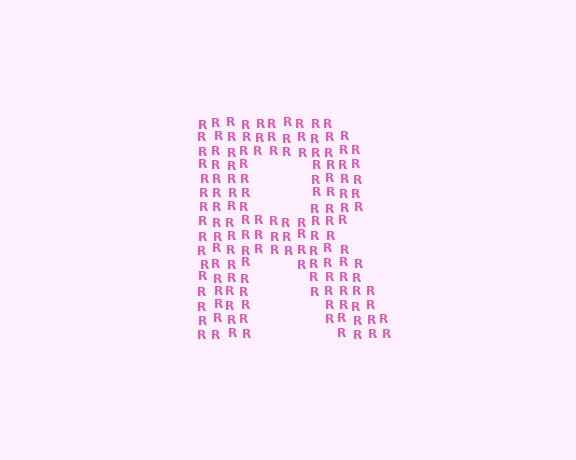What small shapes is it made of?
It is made of small letter R's.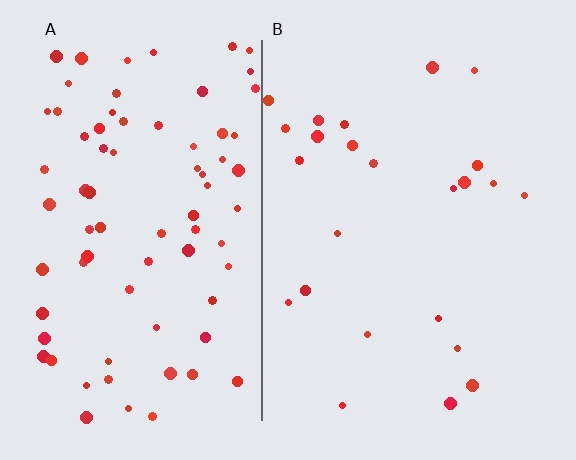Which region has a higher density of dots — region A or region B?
A (the left).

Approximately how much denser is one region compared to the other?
Approximately 3.1× — region A over region B.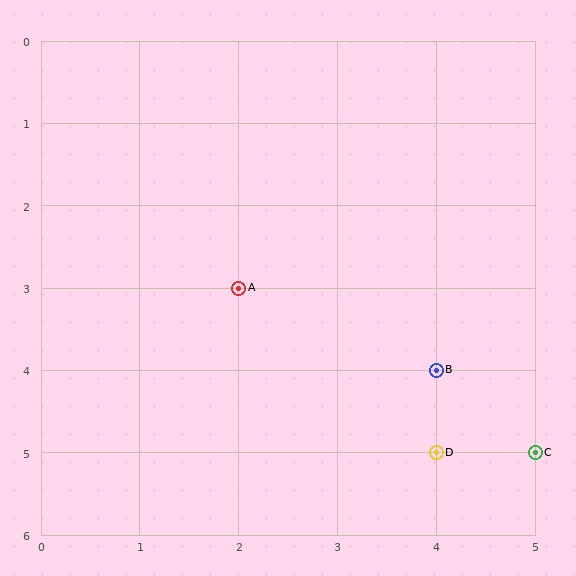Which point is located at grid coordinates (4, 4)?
Point B is at (4, 4).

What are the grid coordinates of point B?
Point B is at grid coordinates (4, 4).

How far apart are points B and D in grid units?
Points B and D are 1 row apart.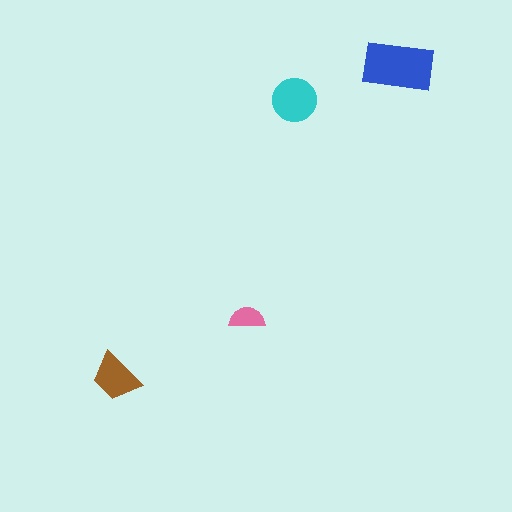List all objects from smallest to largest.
The pink semicircle, the brown trapezoid, the cyan circle, the blue rectangle.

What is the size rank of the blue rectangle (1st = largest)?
1st.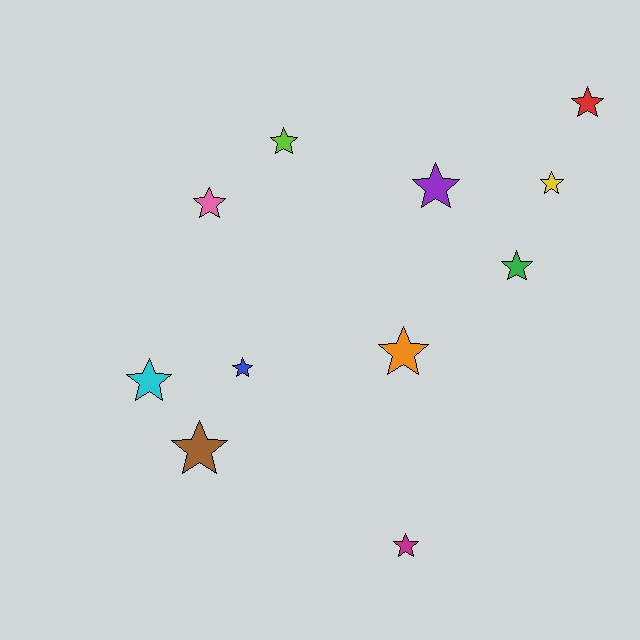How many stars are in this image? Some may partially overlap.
There are 11 stars.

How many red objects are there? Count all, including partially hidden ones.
There is 1 red object.